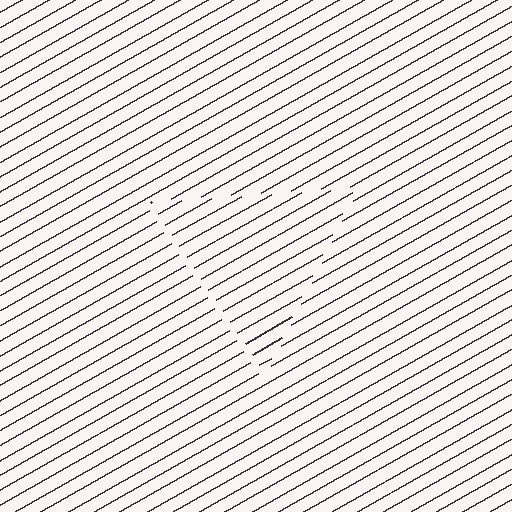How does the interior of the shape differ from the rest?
The interior of the shape contains the same grating, shifted by half a period — the contour is defined by the phase discontinuity where line-ends from the inner and outer gratings abut.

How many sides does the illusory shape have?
3 sides — the line-ends trace a triangle.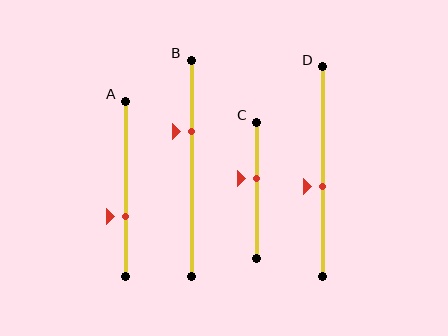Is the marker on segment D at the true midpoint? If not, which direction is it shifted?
No, the marker on segment D is shifted downward by about 7% of the segment length.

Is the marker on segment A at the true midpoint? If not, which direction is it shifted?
No, the marker on segment A is shifted downward by about 16% of the segment length.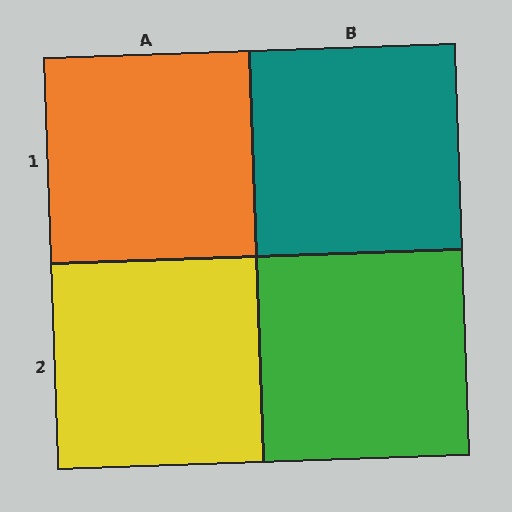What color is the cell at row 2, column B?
Green.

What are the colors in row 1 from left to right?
Orange, teal.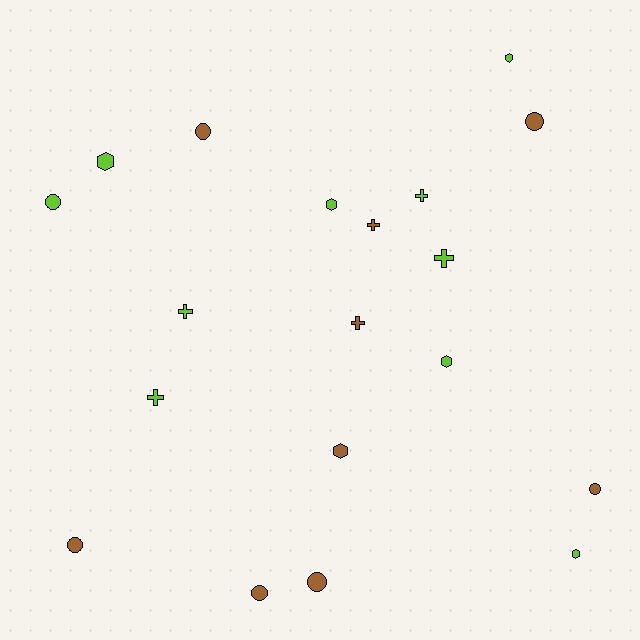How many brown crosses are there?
There are 2 brown crosses.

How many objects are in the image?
There are 19 objects.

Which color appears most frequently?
Lime, with 10 objects.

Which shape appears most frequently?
Circle, with 7 objects.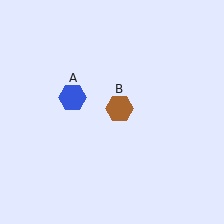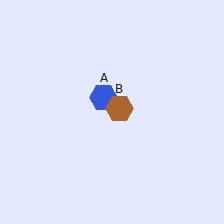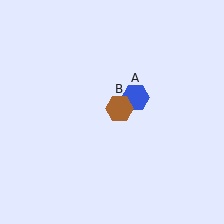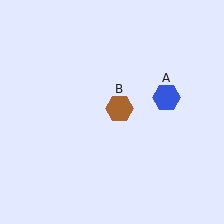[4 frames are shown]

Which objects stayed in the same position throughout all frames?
Brown hexagon (object B) remained stationary.